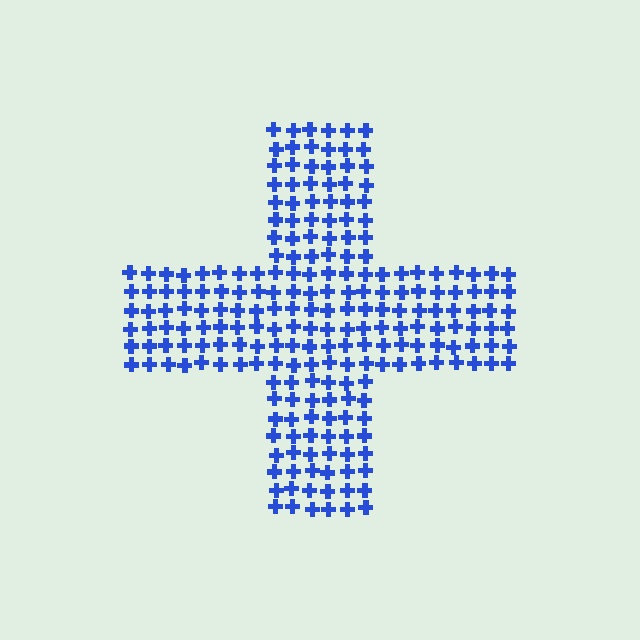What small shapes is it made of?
It is made of small crosses.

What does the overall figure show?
The overall figure shows a cross.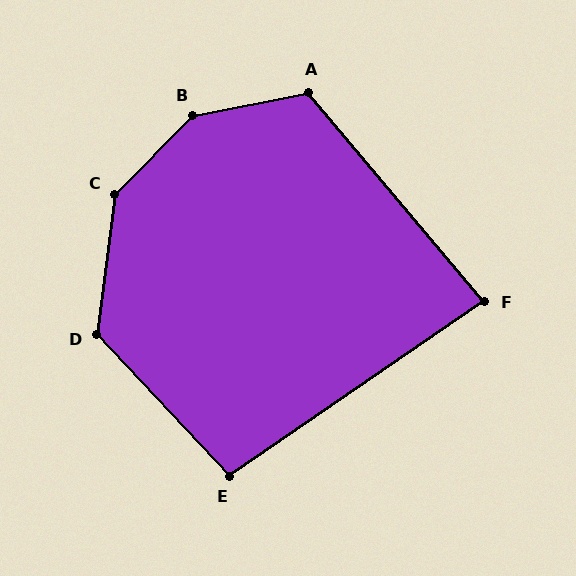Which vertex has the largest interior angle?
B, at approximately 146 degrees.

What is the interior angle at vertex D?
Approximately 129 degrees (obtuse).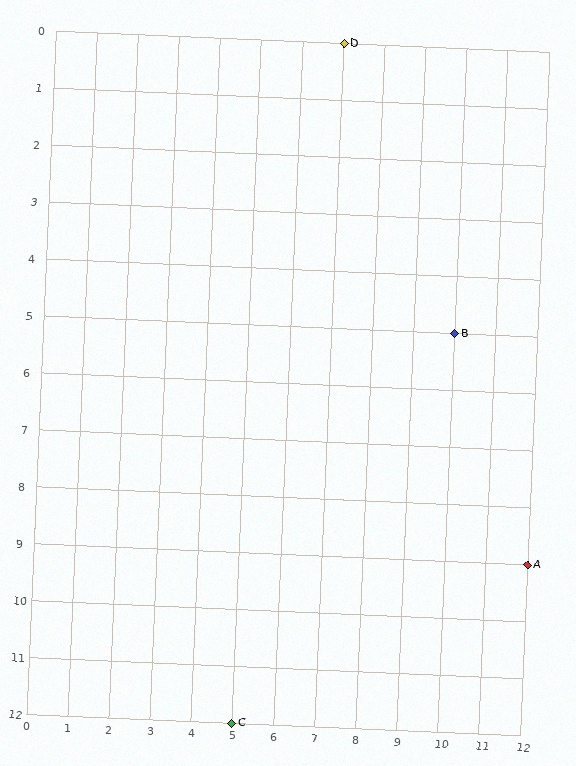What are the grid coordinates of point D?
Point D is at grid coordinates (7, 0).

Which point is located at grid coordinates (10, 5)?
Point B is at (10, 5).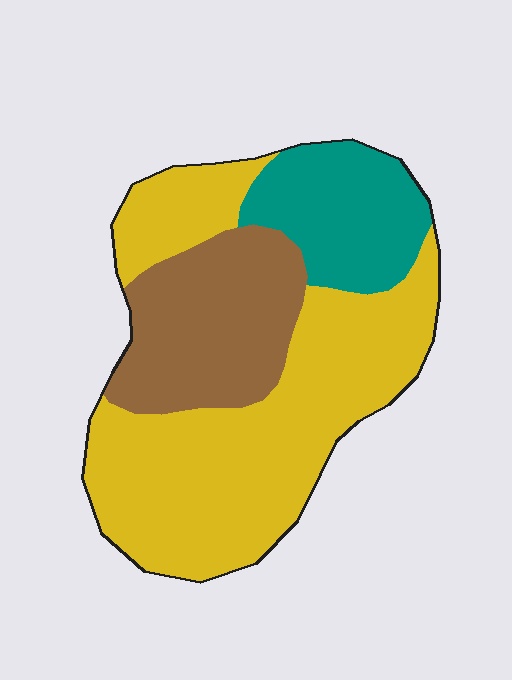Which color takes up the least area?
Teal, at roughly 20%.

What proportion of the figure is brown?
Brown takes up between a sixth and a third of the figure.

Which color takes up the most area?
Yellow, at roughly 55%.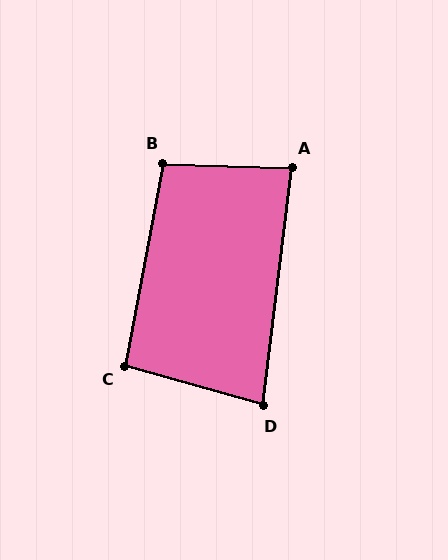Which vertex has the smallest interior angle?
D, at approximately 81 degrees.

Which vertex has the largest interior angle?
B, at approximately 99 degrees.